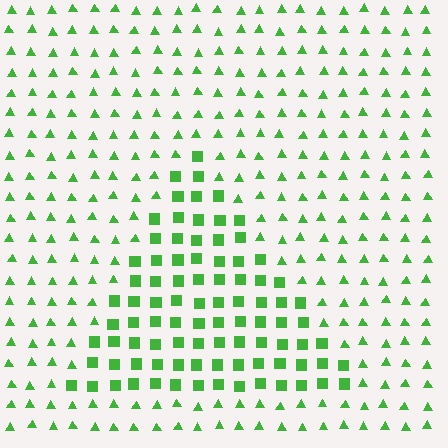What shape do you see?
I see a triangle.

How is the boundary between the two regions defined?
The boundary is defined by a change in element shape: squares inside vs. triangles outside. All elements share the same color and spacing.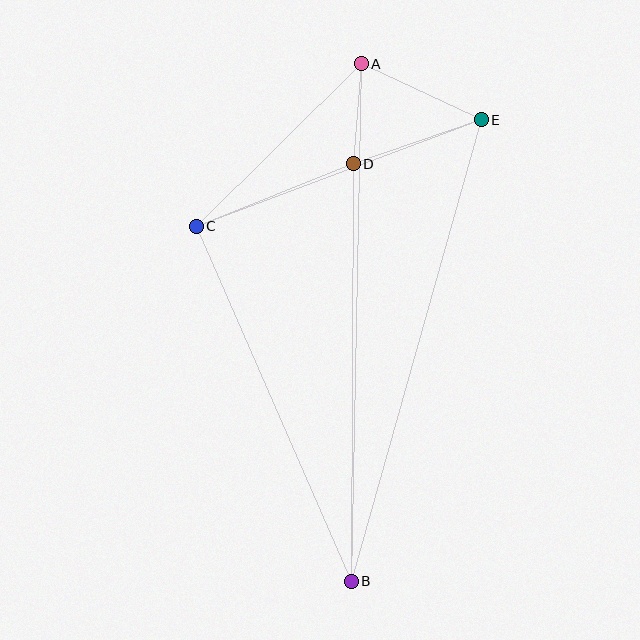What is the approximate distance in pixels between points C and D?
The distance between C and D is approximately 169 pixels.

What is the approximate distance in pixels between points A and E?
The distance between A and E is approximately 132 pixels.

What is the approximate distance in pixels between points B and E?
The distance between B and E is approximately 479 pixels.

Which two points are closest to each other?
Points A and D are closest to each other.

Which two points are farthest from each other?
Points A and B are farthest from each other.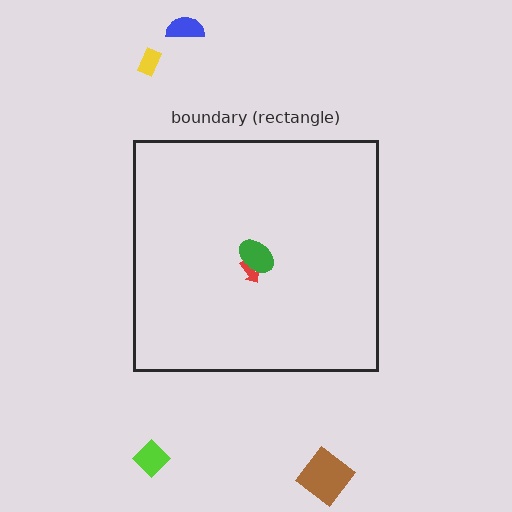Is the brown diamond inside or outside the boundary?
Outside.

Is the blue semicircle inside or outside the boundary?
Outside.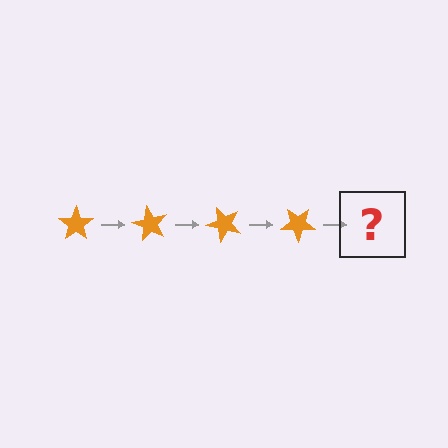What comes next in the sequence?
The next element should be an orange star rotated 240 degrees.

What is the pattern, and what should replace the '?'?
The pattern is that the star rotates 60 degrees each step. The '?' should be an orange star rotated 240 degrees.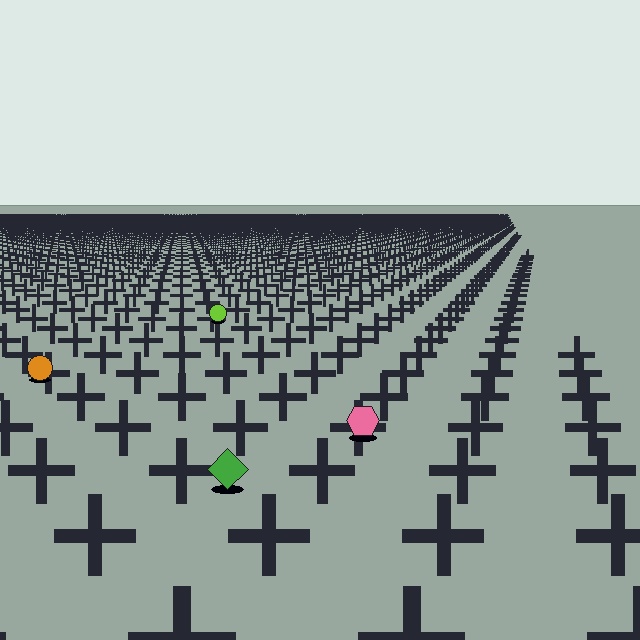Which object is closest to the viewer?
The green diamond is closest. The texture marks near it are larger and more spread out.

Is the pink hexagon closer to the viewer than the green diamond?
No. The green diamond is closer — you can tell from the texture gradient: the ground texture is coarser near it.